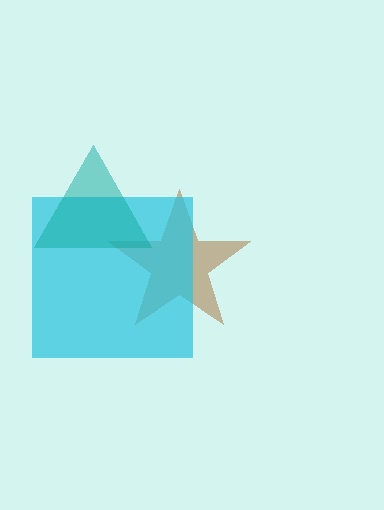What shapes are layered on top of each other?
The layered shapes are: a brown star, a cyan square, a teal triangle.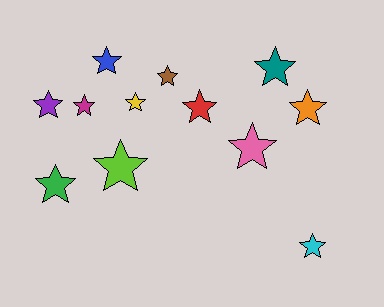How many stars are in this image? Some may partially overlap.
There are 12 stars.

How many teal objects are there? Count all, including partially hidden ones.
There is 1 teal object.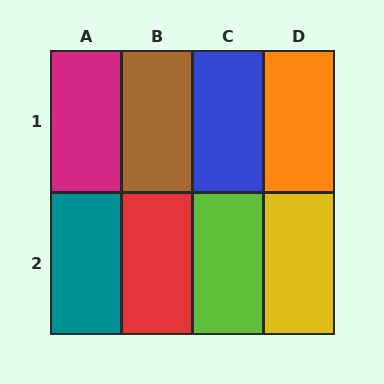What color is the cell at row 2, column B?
Red.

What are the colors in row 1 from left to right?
Magenta, brown, blue, orange.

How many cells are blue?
1 cell is blue.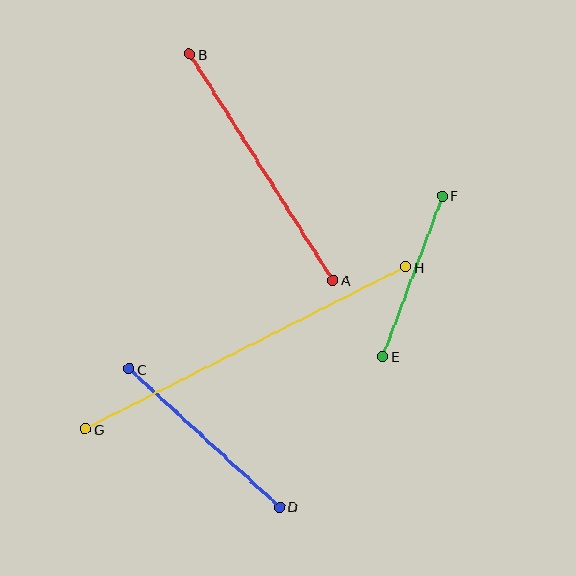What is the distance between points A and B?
The distance is approximately 268 pixels.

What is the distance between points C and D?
The distance is approximately 204 pixels.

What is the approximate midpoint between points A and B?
The midpoint is at approximately (262, 167) pixels.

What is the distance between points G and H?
The distance is approximately 359 pixels.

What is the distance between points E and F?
The distance is approximately 171 pixels.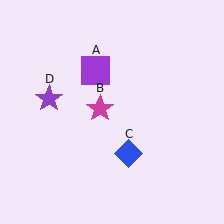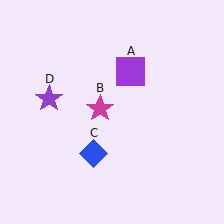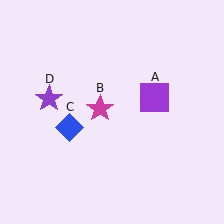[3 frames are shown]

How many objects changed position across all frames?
2 objects changed position: purple square (object A), blue diamond (object C).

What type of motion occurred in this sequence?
The purple square (object A), blue diamond (object C) rotated clockwise around the center of the scene.